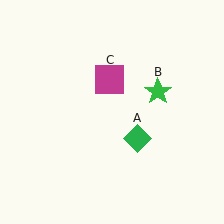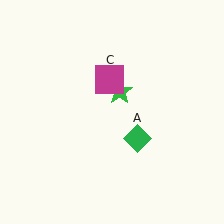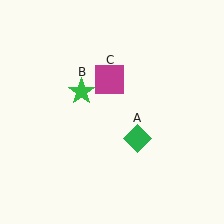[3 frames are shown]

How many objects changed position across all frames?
1 object changed position: green star (object B).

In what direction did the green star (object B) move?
The green star (object B) moved left.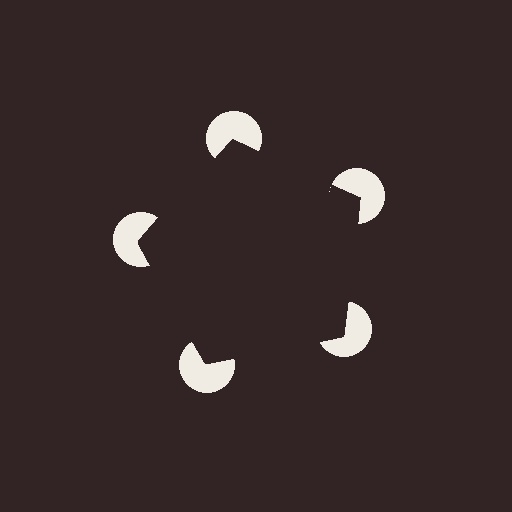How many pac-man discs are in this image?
There are 5 — one at each vertex of the illusory pentagon.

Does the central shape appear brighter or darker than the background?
It typically appears slightly darker than the background, even though no actual brightness change is drawn.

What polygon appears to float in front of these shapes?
An illusory pentagon — its edges are inferred from the aligned wedge cuts in the pac-man discs, not physically drawn.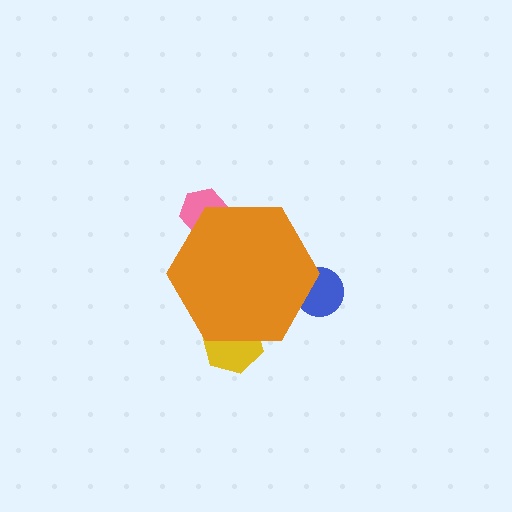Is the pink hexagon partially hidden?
Yes, the pink hexagon is partially hidden behind the orange hexagon.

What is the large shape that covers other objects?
An orange hexagon.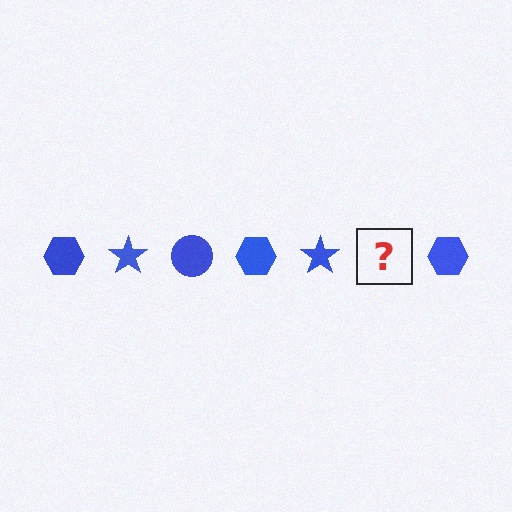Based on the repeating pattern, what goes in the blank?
The blank should be a blue circle.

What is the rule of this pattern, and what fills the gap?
The rule is that the pattern cycles through hexagon, star, circle shapes in blue. The gap should be filled with a blue circle.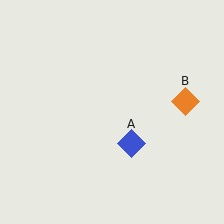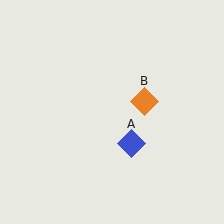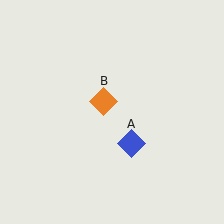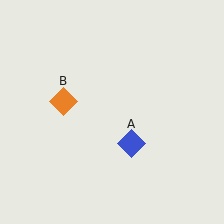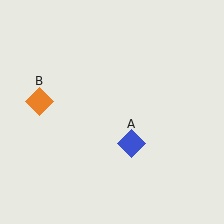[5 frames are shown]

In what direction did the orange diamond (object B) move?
The orange diamond (object B) moved left.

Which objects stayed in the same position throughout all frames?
Blue diamond (object A) remained stationary.